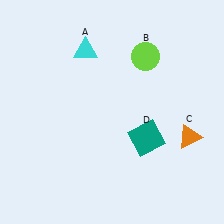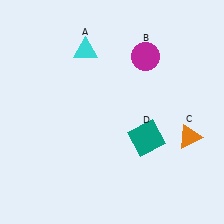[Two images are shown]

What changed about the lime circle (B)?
In Image 1, B is lime. In Image 2, it changed to magenta.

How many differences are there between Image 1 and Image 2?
There is 1 difference between the two images.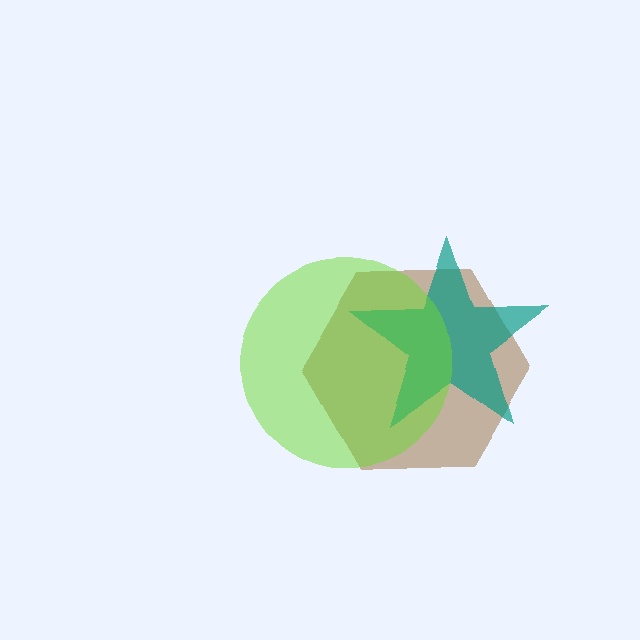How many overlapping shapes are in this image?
There are 3 overlapping shapes in the image.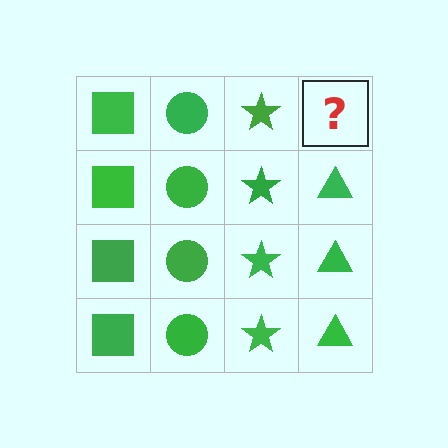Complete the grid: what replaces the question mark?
The question mark should be replaced with a green triangle.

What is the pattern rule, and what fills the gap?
The rule is that each column has a consistent shape. The gap should be filled with a green triangle.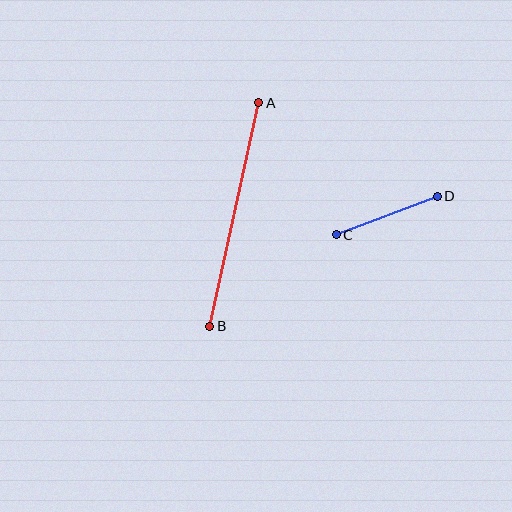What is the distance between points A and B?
The distance is approximately 229 pixels.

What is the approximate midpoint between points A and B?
The midpoint is at approximately (234, 215) pixels.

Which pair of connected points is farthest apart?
Points A and B are farthest apart.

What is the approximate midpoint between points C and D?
The midpoint is at approximately (387, 215) pixels.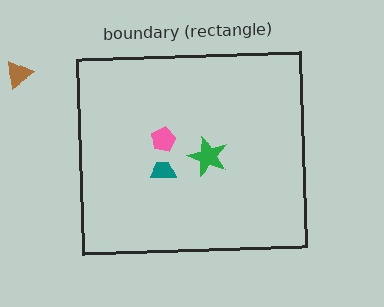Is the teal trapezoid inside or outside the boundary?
Inside.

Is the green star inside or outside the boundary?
Inside.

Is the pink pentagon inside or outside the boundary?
Inside.